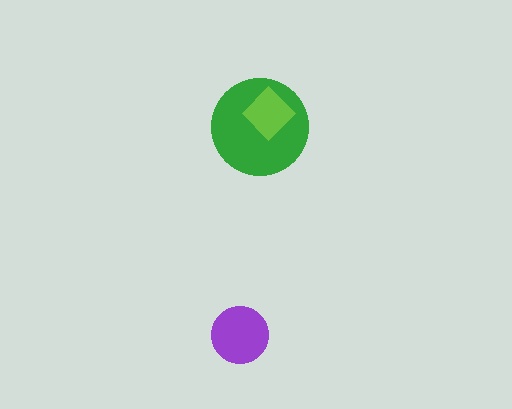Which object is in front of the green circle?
The lime diamond is in front of the green circle.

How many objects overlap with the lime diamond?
1 object overlaps with the lime diamond.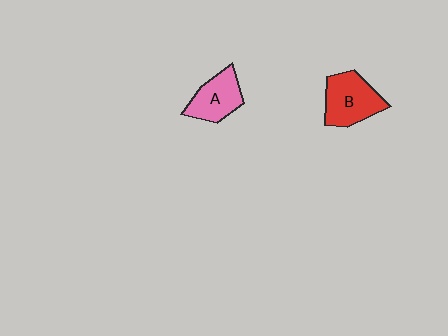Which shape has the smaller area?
Shape A (pink).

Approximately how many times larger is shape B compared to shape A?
Approximately 1.3 times.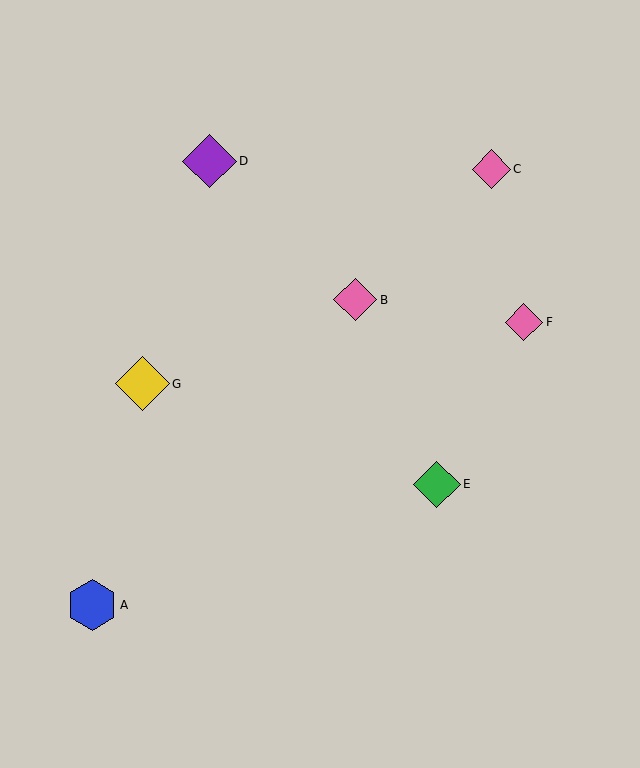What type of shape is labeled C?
Shape C is a pink diamond.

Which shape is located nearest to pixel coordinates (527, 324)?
The pink diamond (labeled F) at (524, 322) is nearest to that location.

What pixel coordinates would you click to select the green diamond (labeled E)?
Click at (437, 484) to select the green diamond E.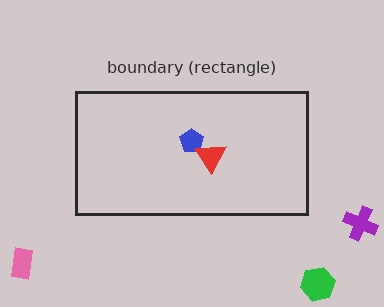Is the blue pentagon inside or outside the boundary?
Inside.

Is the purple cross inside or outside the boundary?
Outside.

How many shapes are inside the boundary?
2 inside, 3 outside.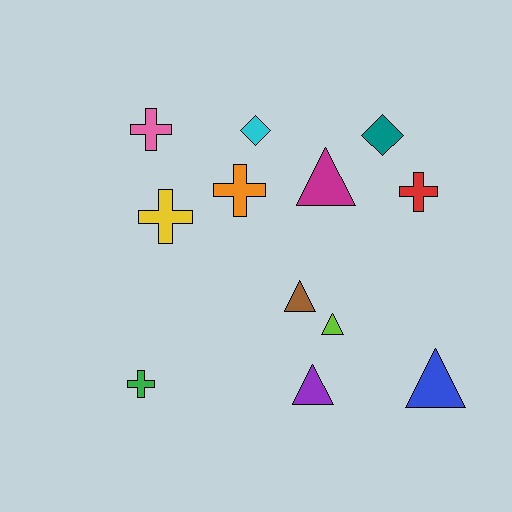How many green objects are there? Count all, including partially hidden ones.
There is 1 green object.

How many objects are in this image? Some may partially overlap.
There are 12 objects.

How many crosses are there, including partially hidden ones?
There are 5 crosses.